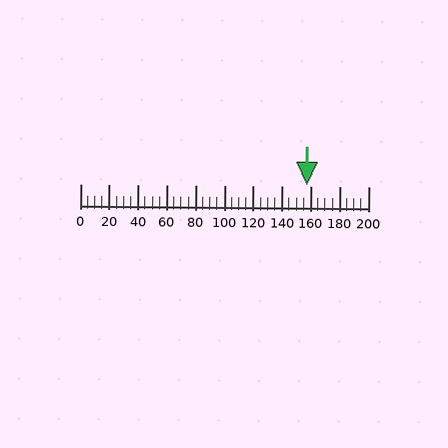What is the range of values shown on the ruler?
The ruler shows values from 0 to 200.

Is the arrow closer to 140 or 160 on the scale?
The arrow is closer to 160.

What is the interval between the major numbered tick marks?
The major tick marks are spaced 20 units apart.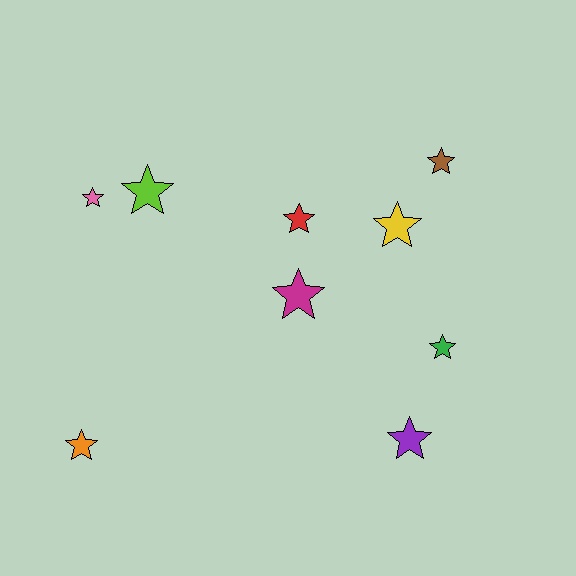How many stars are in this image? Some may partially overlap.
There are 9 stars.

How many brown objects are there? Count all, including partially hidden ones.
There is 1 brown object.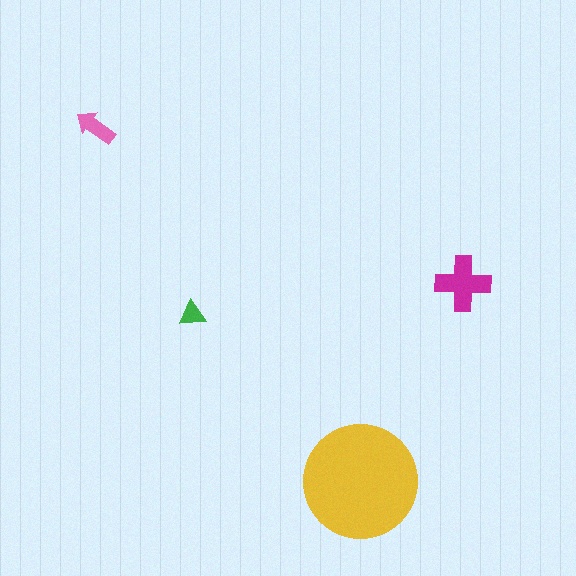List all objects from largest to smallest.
The yellow circle, the magenta cross, the pink arrow, the green triangle.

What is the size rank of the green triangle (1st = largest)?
4th.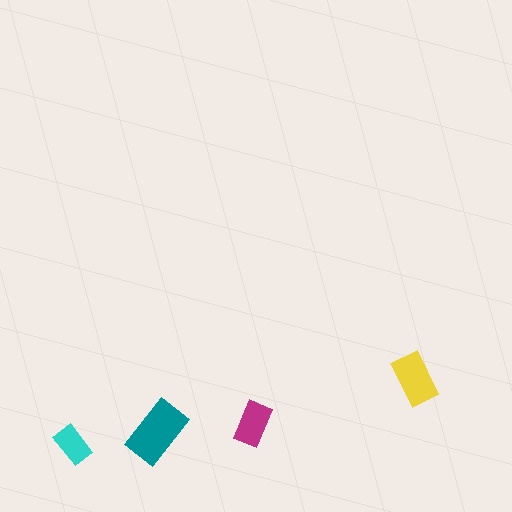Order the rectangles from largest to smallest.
the teal one, the yellow one, the magenta one, the cyan one.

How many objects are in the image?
There are 4 objects in the image.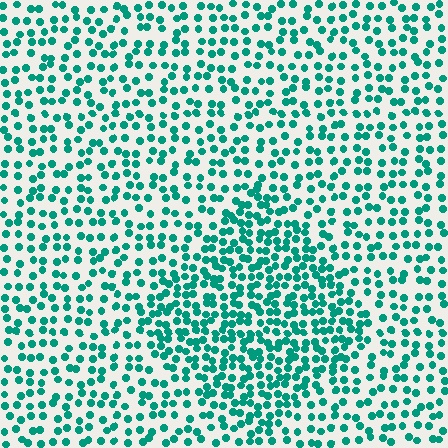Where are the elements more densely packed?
The elements are more densely packed inside the diamond boundary.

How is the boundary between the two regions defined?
The boundary is defined by a change in element density (approximately 1.8x ratio). All elements are the same color, size, and shape.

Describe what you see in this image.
The image contains small teal elements arranged at two different densities. A diamond-shaped region is visible where the elements are more densely packed than the surrounding area.